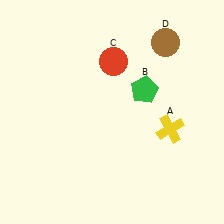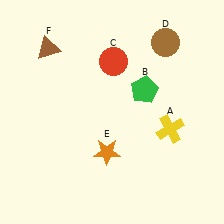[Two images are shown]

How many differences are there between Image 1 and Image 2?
There are 2 differences between the two images.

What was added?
An orange star (E), a brown triangle (F) were added in Image 2.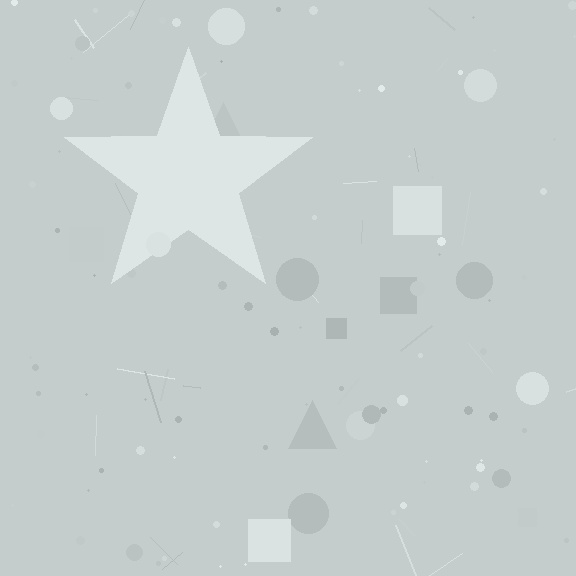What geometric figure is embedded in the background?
A star is embedded in the background.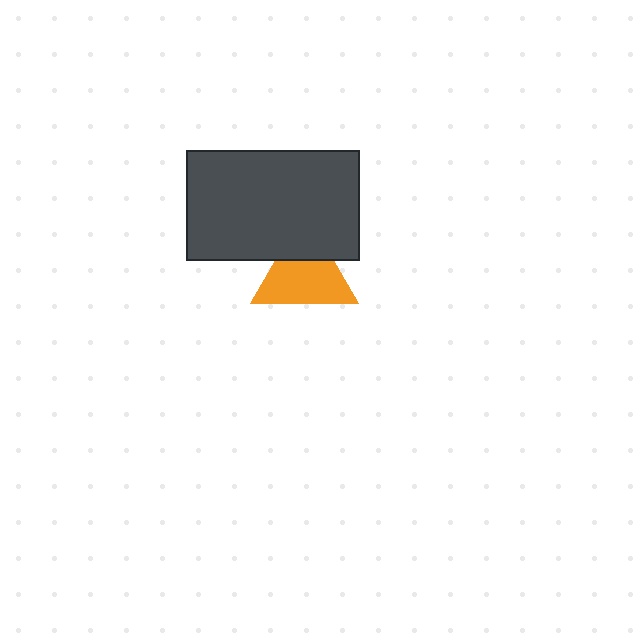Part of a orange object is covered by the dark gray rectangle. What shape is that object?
It is a triangle.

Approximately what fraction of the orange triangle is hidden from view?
Roughly 31% of the orange triangle is hidden behind the dark gray rectangle.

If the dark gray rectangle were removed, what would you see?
You would see the complete orange triangle.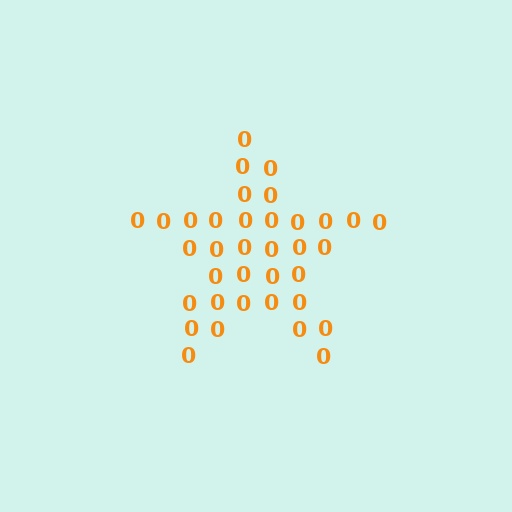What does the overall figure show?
The overall figure shows a star.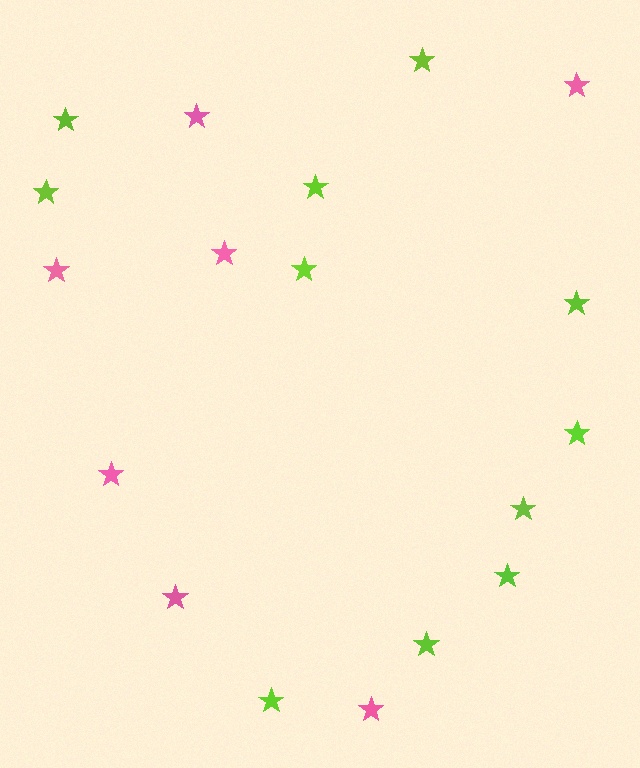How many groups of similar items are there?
There are 2 groups: one group of pink stars (7) and one group of lime stars (11).